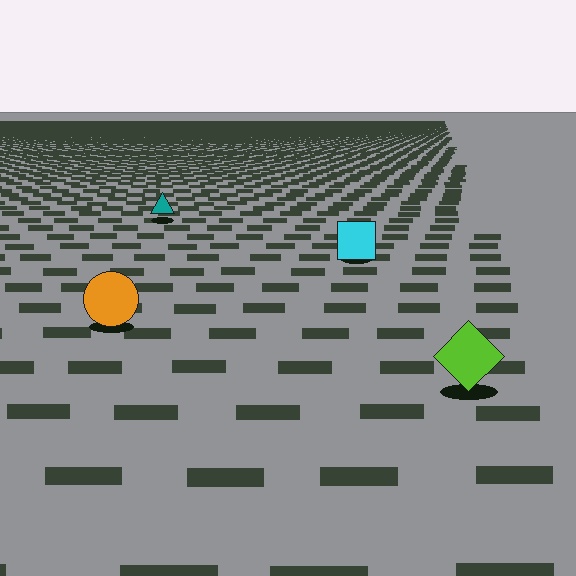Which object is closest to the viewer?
The lime diamond is closest. The texture marks near it are larger and more spread out.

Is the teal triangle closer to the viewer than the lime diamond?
No. The lime diamond is closer — you can tell from the texture gradient: the ground texture is coarser near it.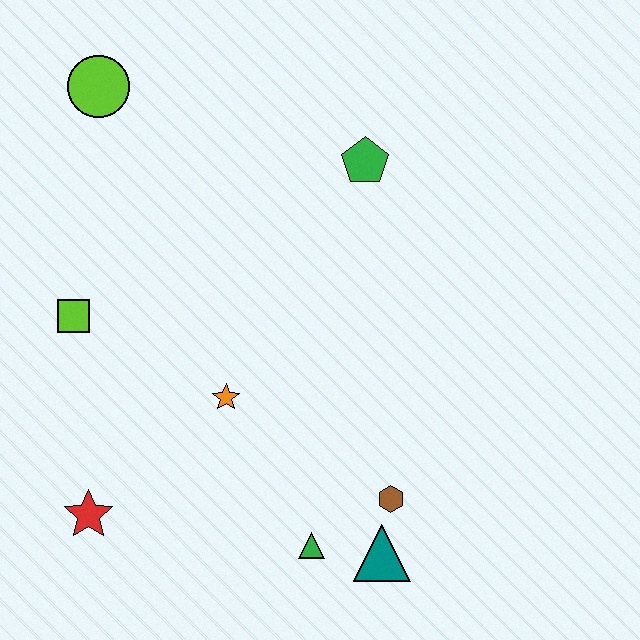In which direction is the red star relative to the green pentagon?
The red star is below the green pentagon.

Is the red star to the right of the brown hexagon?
No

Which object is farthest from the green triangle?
The lime circle is farthest from the green triangle.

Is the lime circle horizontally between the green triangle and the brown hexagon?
No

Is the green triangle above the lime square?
No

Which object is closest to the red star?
The orange star is closest to the red star.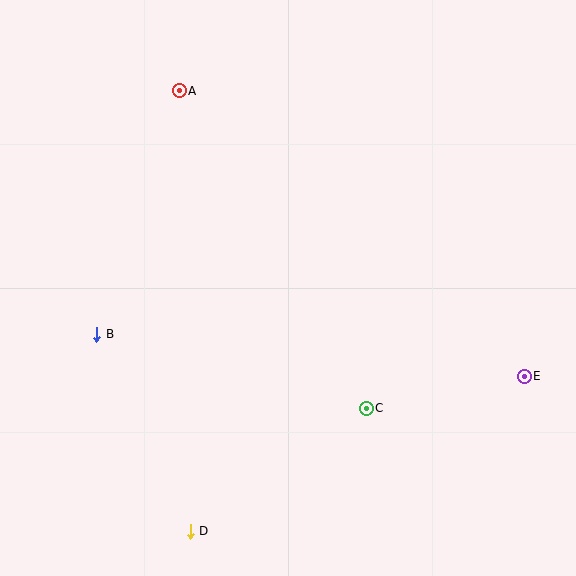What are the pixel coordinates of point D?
Point D is at (190, 531).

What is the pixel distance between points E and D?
The distance between E and D is 368 pixels.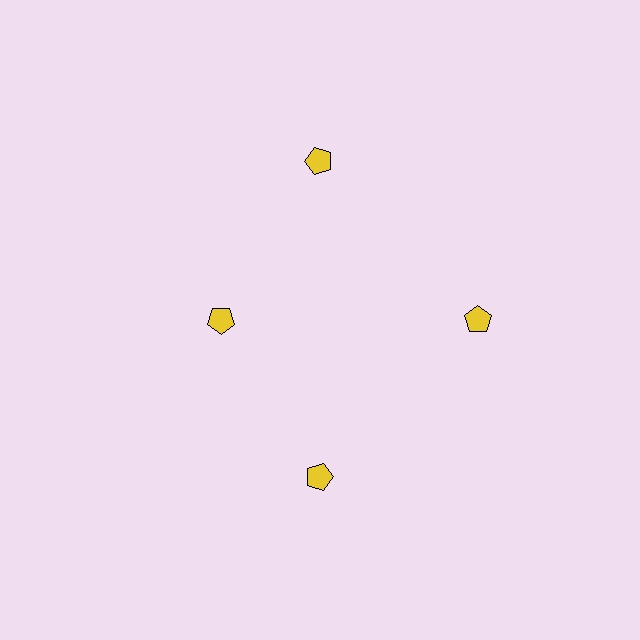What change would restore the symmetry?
The symmetry would be restored by moving it outward, back onto the ring so that all 4 pentagons sit at equal angles and equal distance from the center.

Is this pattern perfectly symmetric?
No. The 4 yellow pentagons are arranged in a ring, but one element near the 9 o'clock position is pulled inward toward the center, breaking the 4-fold rotational symmetry.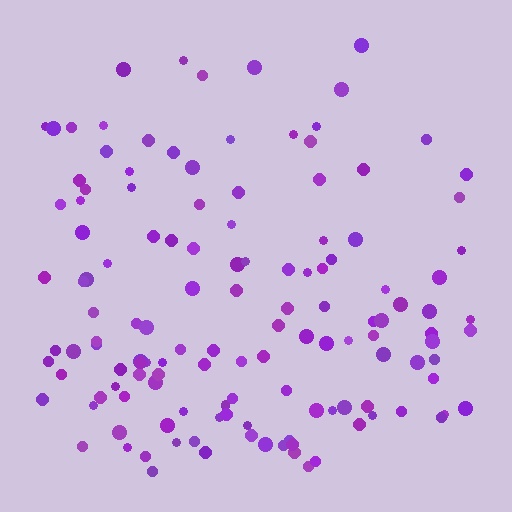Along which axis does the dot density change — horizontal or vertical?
Vertical.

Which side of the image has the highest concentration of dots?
The bottom.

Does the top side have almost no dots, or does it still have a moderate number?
Still a moderate number, just noticeably fewer than the bottom.